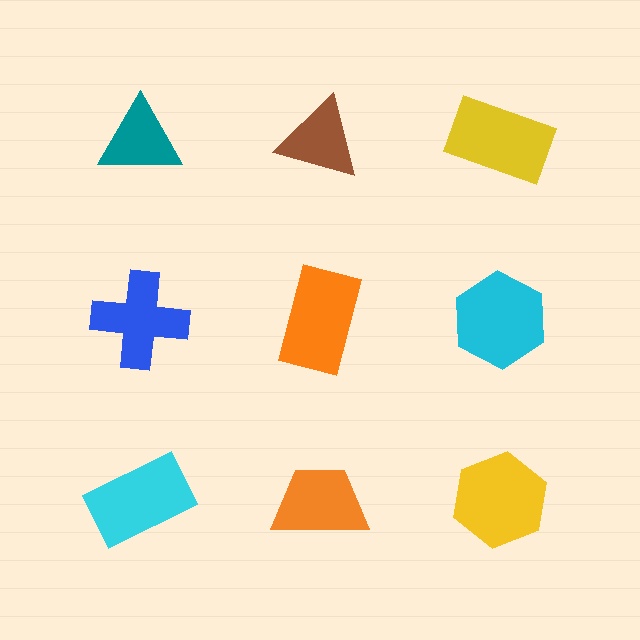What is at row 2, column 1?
A blue cross.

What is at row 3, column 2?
An orange trapezoid.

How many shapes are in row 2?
3 shapes.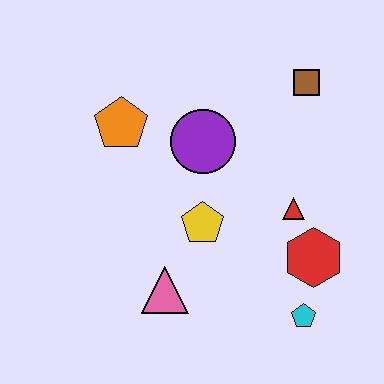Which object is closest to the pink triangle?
The yellow pentagon is closest to the pink triangle.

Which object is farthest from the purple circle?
The cyan pentagon is farthest from the purple circle.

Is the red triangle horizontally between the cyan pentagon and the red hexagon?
No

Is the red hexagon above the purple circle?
No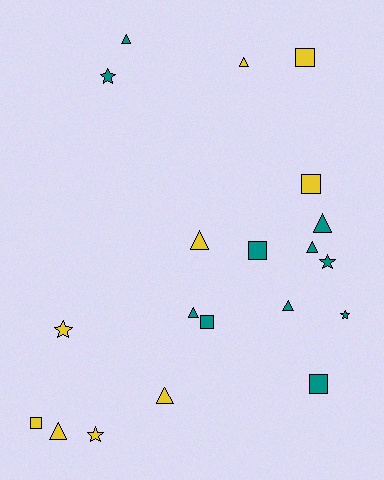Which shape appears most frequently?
Triangle, with 9 objects.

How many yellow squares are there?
There are 3 yellow squares.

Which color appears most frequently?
Teal, with 11 objects.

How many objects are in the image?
There are 20 objects.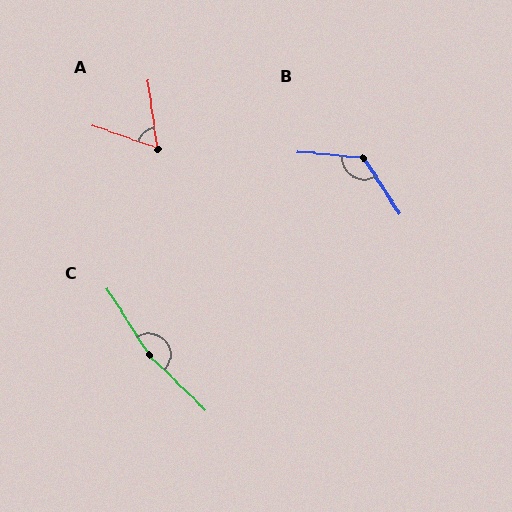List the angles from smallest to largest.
A (62°), B (129°), C (167°).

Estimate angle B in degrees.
Approximately 129 degrees.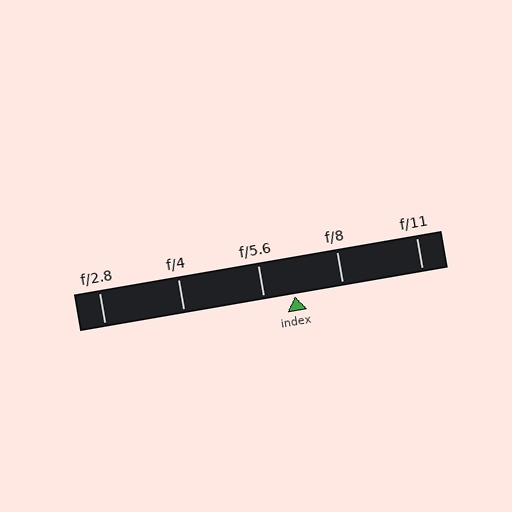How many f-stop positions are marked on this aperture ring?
There are 5 f-stop positions marked.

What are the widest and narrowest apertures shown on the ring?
The widest aperture shown is f/2.8 and the narrowest is f/11.